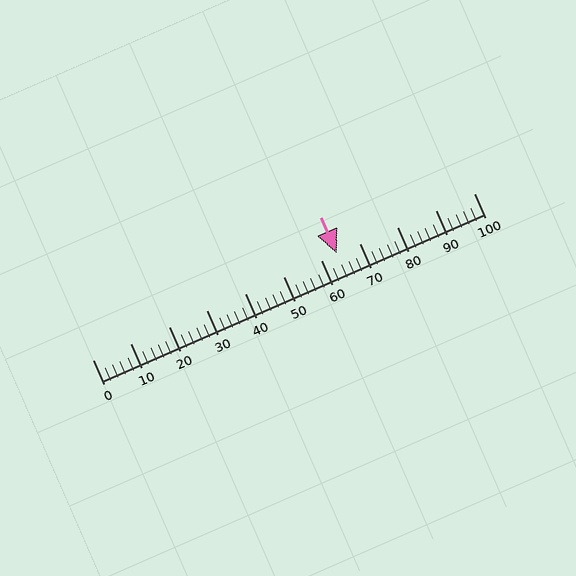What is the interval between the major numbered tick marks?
The major tick marks are spaced 10 units apart.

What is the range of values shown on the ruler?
The ruler shows values from 0 to 100.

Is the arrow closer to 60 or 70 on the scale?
The arrow is closer to 60.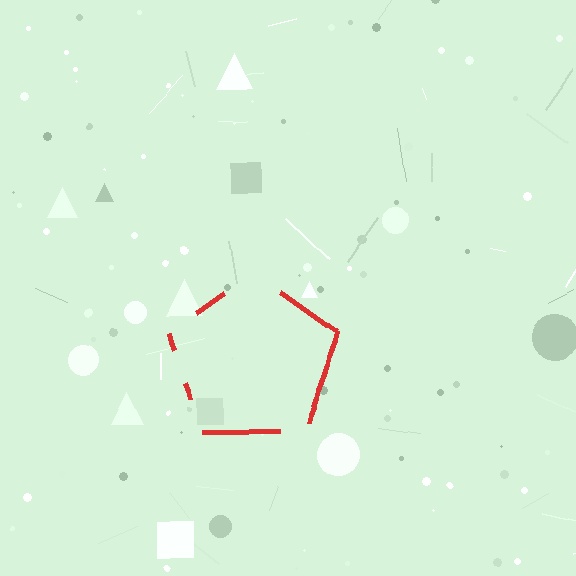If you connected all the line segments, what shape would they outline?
They would outline a pentagon.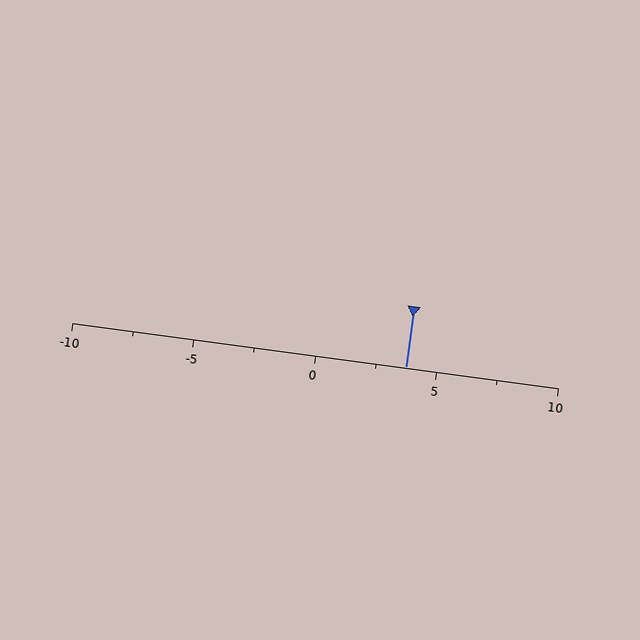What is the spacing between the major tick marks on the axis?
The major ticks are spaced 5 apart.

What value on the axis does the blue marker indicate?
The marker indicates approximately 3.8.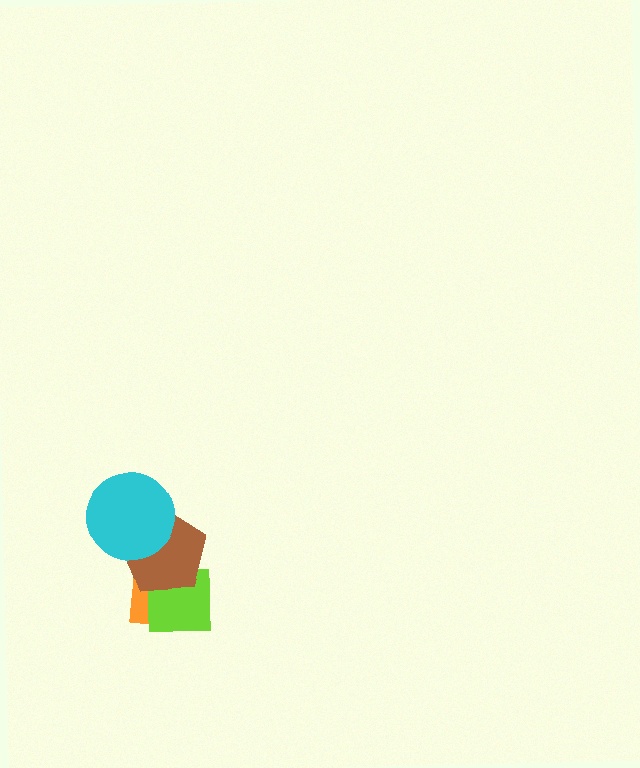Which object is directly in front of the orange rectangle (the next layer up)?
The lime square is directly in front of the orange rectangle.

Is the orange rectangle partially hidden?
Yes, it is partially covered by another shape.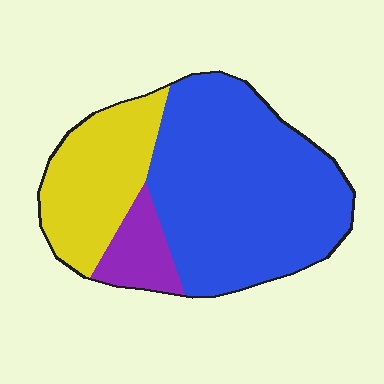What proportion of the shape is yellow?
Yellow covers roughly 25% of the shape.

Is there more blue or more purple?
Blue.